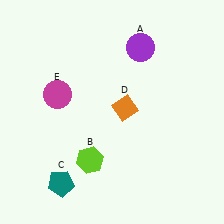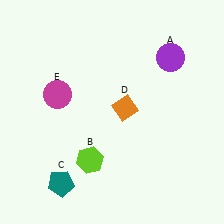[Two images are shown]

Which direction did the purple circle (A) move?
The purple circle (A) moved right.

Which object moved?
The purple circle (A) moved right.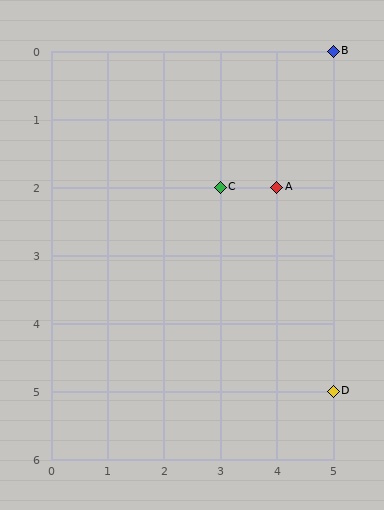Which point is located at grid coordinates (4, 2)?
Point A is at (4, 2).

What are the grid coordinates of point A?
Point A is at grid coordinates (4, 2).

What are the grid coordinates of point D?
Point D is at grid coordinates (5, 5).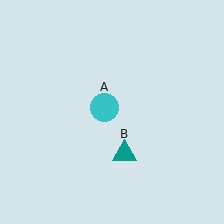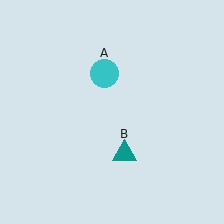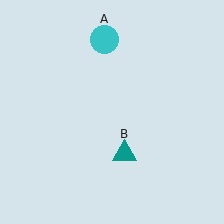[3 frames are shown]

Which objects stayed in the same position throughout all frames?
Teal triangle (object B) remained stationary.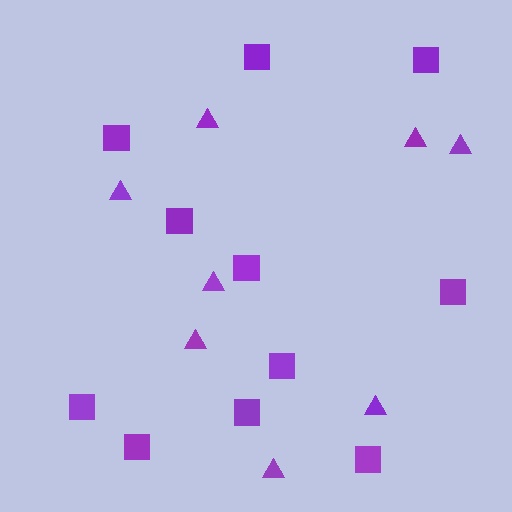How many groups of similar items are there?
There are 2 groups: one group of squares (11) and one group of triangles (8).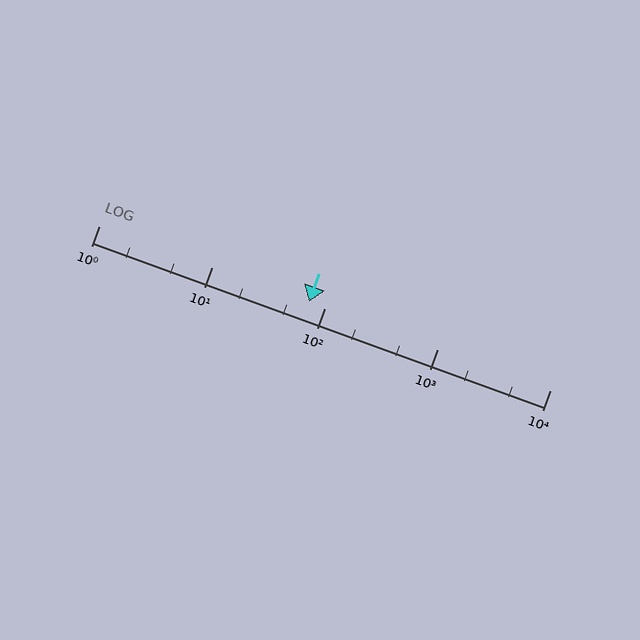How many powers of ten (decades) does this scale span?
The scale spans 4 decades, from 1 to 10000.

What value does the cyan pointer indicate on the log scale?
The pointer indicates approximately 73.